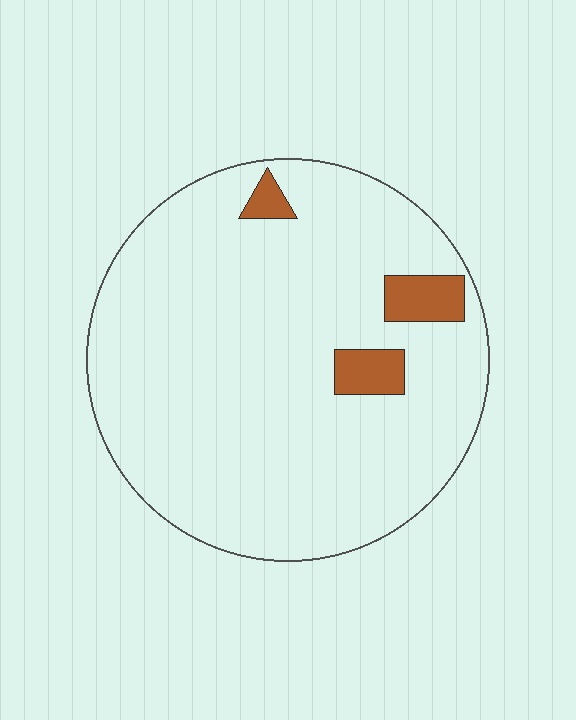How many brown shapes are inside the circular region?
3.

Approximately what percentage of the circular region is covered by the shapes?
Approximately 5%.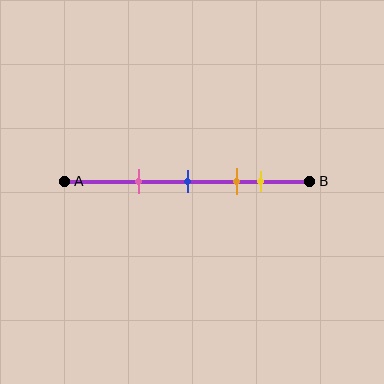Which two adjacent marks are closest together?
The orange and yellow marks are the closest adjacent pair.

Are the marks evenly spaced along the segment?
No, the marks are not evenly spaced.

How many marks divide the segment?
There are 4 marks dividing the segment.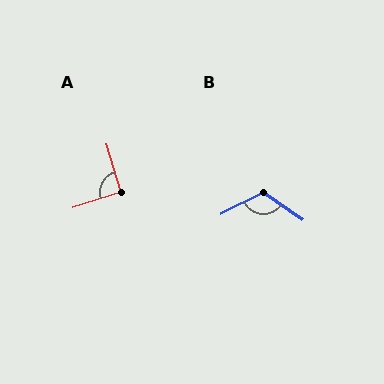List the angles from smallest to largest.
A (92°), B (119°).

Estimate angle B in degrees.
Approximately 119 degrees.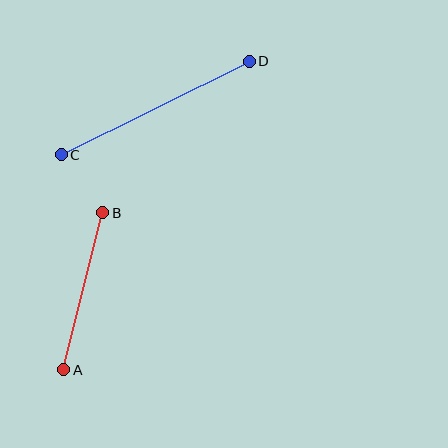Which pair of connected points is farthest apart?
Points C and D are farthest apart.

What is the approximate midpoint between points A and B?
The midpoint is at approximately (83, 291) pixels.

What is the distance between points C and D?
The distance is approximately 210 pixels.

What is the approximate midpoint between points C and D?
The midpoint is at approximately (155, 108) pixels.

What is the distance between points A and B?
The distance is approximately 162 pixels.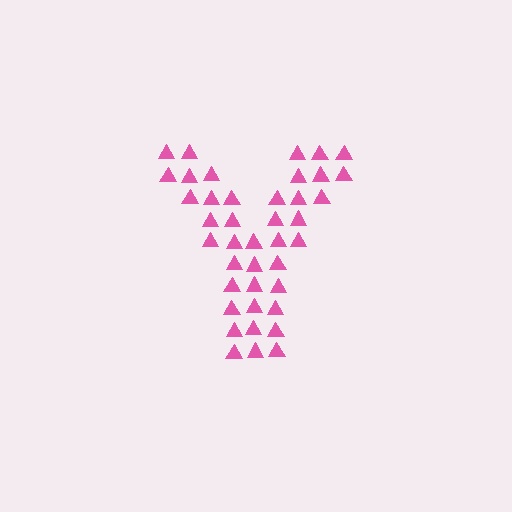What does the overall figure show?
The overall figure shows the letter Y.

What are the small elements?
The small elements are triangles.